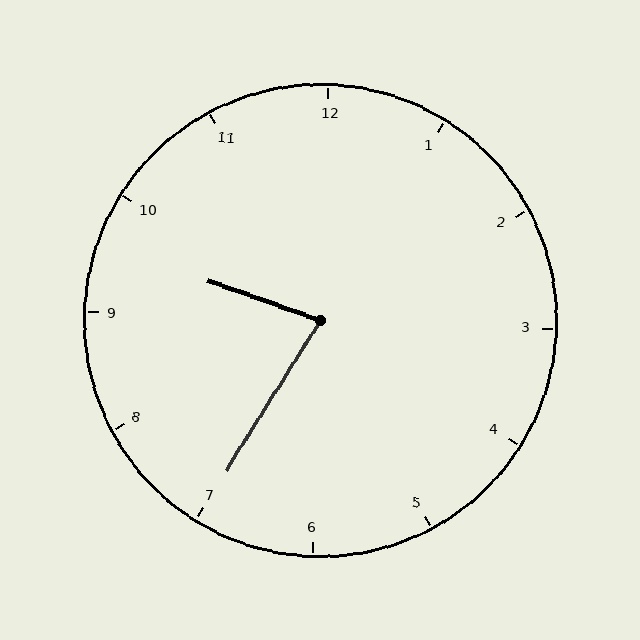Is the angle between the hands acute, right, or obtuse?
It is acute.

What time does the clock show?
9:35.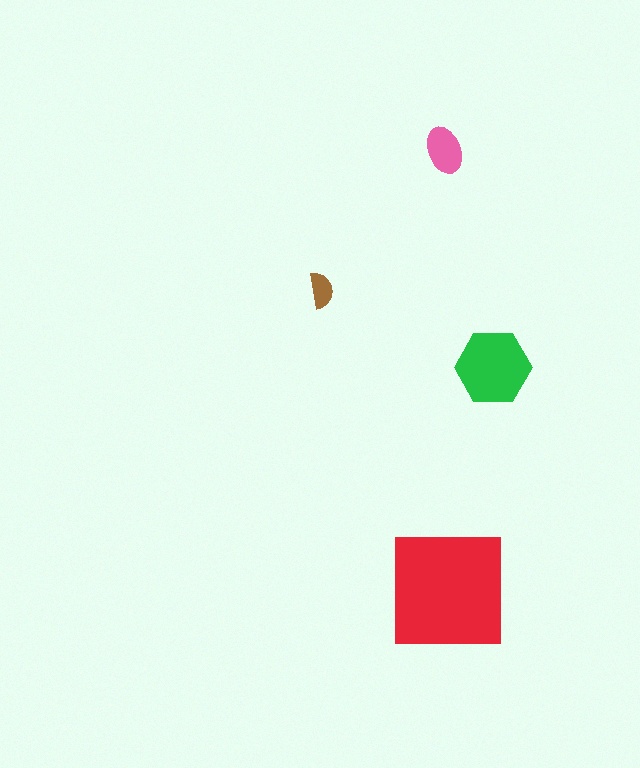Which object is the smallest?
The brown semicircle.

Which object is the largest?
The red square.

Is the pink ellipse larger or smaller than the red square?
Smaller.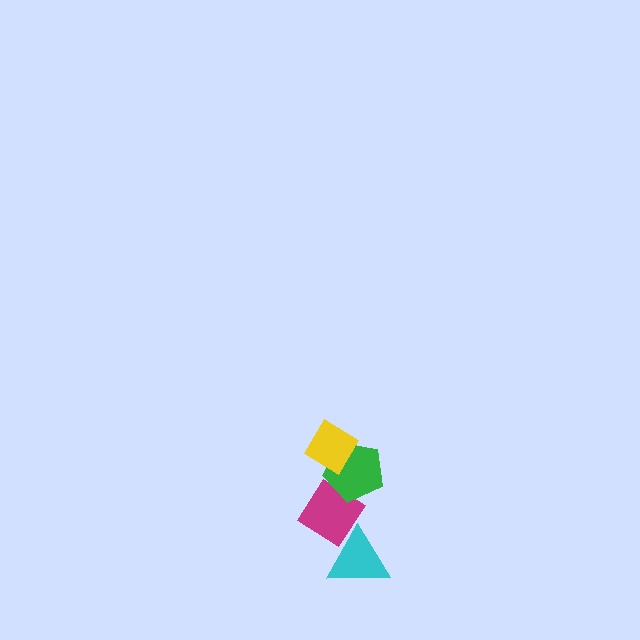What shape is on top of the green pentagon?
The yellow diamond is on top of the green pentagon.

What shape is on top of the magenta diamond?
The green pentagon is on top of the magenta diamond.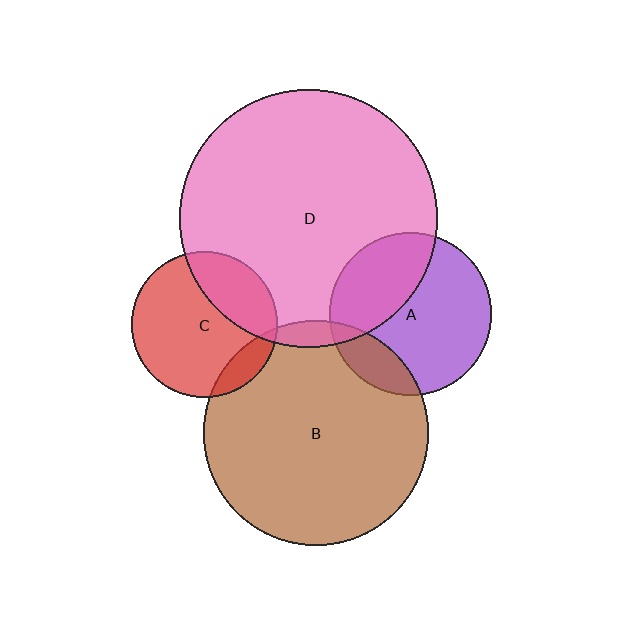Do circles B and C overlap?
Yes.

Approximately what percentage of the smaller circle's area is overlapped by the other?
Approximately 10%.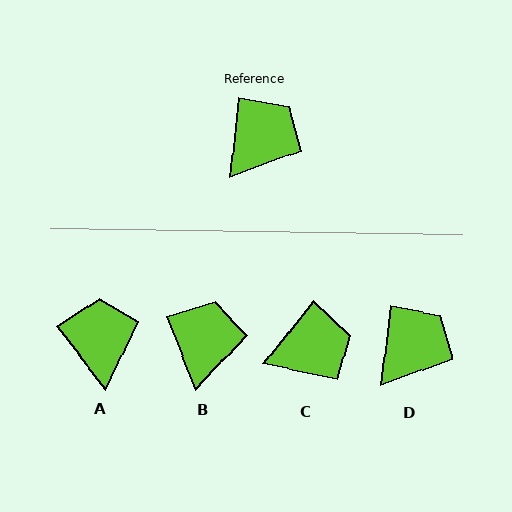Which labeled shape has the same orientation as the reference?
D.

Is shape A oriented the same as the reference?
No, it is off by about 44 degrees.